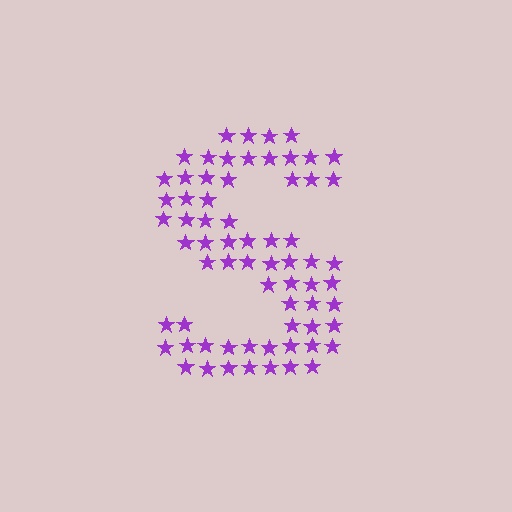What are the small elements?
The small elements are stars.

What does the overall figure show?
The overall figure shows the letter S.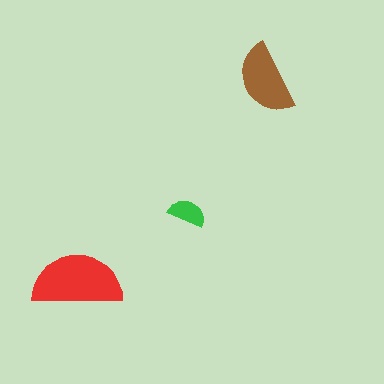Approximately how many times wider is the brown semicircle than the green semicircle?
About 2 times wider.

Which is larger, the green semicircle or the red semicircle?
The red one.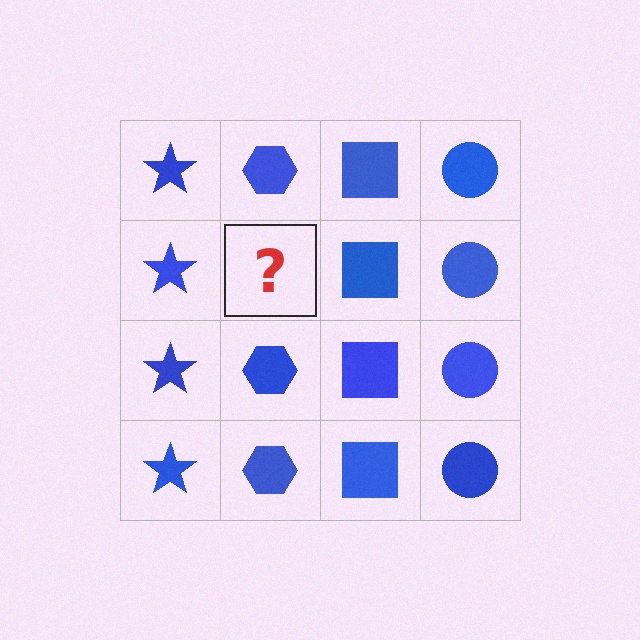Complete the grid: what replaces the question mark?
The question mark should be replaced with a blue hexagon.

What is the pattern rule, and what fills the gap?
The rule is that each column has a consistent shape. The gap should be filled with a blue hexagon.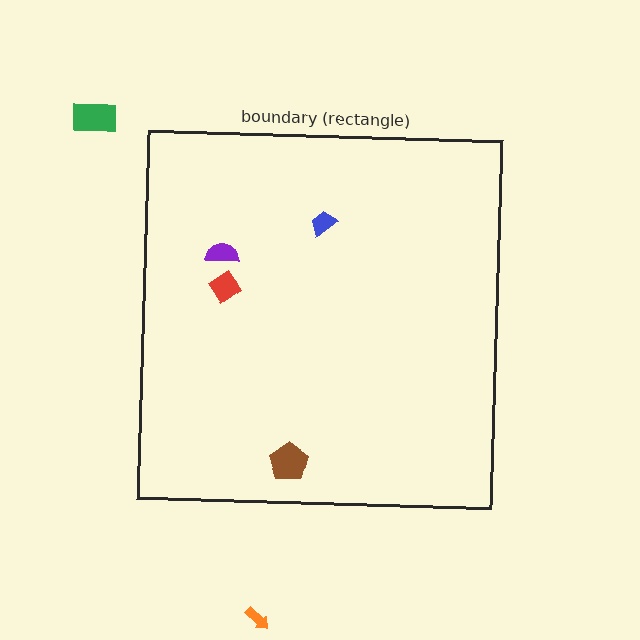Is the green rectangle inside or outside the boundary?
Outside.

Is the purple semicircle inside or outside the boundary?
Inside.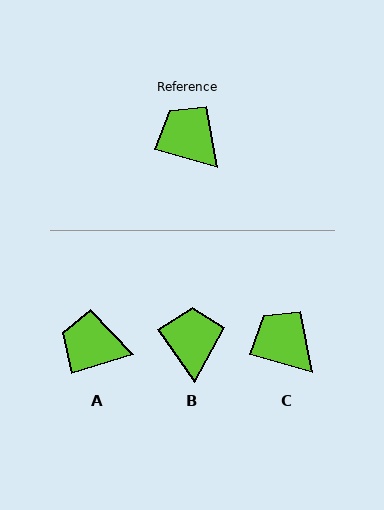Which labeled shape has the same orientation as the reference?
C.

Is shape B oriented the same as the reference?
No, it is off by about 39 degrees.